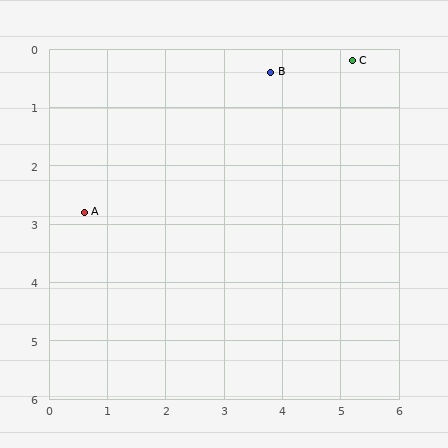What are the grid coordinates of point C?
Point C is at approximately (5.2, 0.2).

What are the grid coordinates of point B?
Point B is at approximately (3.8, 0.4).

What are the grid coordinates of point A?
Point A is at approximately (0.6, 2.8).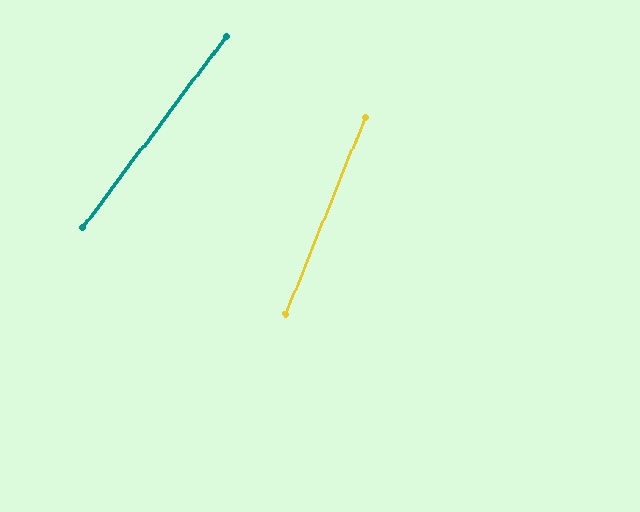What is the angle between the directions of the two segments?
Approximately 15 degrees.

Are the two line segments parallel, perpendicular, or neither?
Neither parallel nor perpendicular — they differ by about 15°.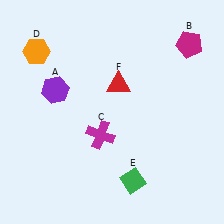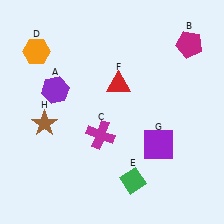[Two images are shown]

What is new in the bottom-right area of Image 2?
A purple square (G) was added in the bottom-right area of Image 2.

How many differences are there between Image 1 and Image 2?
There are 2 differences between the two images.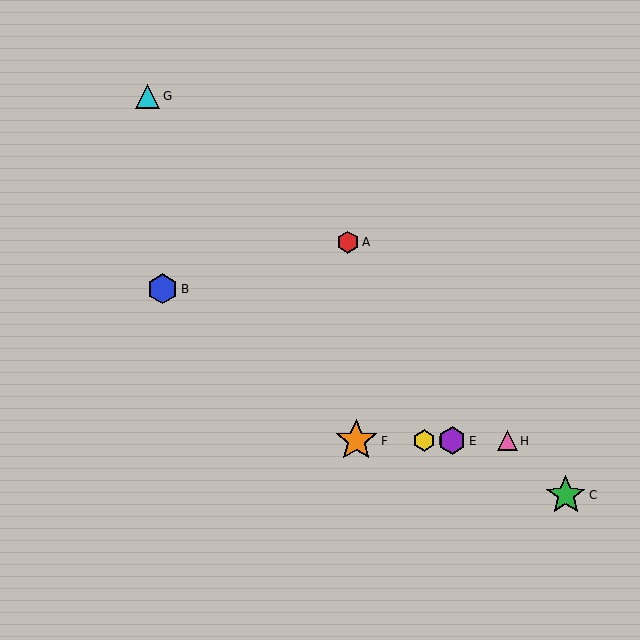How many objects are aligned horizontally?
4 objects (D, E, F, H) are aligned horizontally.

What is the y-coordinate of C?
Object C is at y≈495.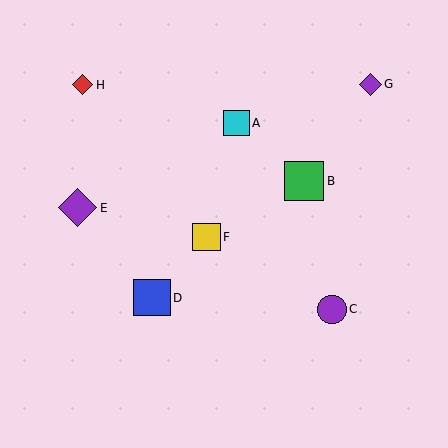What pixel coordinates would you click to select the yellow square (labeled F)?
Click at (207, 237) to select the yellow square F.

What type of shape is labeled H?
Shape H is a red diamond.